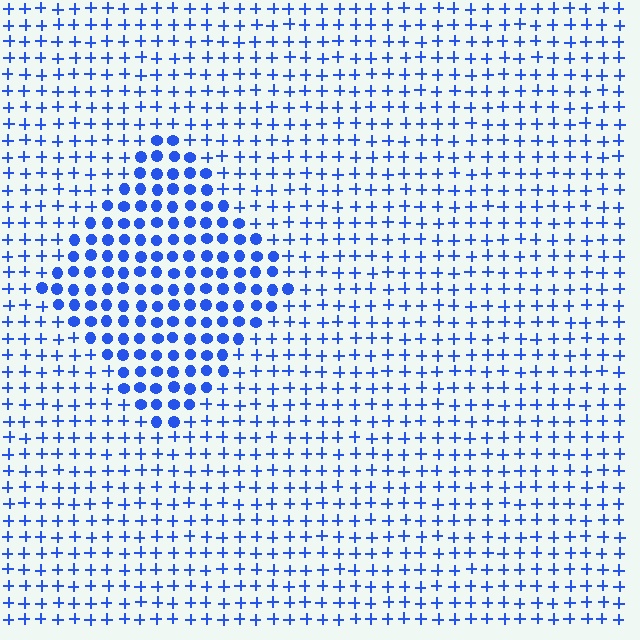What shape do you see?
I see a diamond.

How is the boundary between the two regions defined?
The boundary is defined by a change in element shape: circles inside vs. plus signs outside. All elements share the same color and spacing.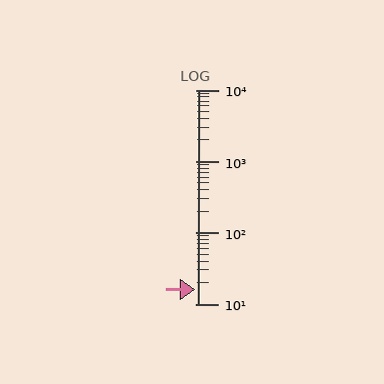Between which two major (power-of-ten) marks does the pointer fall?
The pointer is between 10 and 100.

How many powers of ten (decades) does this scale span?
The scale spans 3 decades, from 10 to 10000.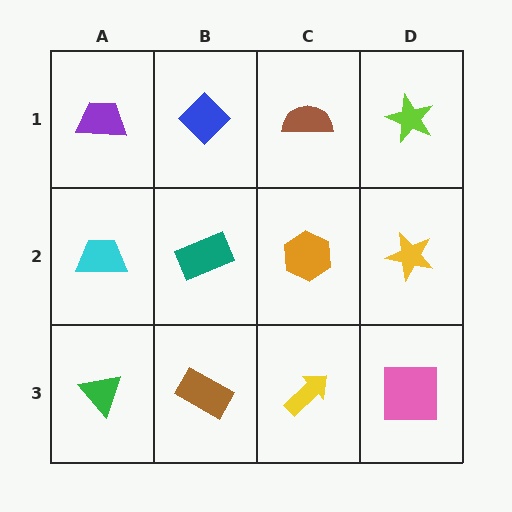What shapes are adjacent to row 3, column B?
A teal rectangle (row 2, column B), a green triangle (row 3, column A), a yellow arrow (row 3, column C).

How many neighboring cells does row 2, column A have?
3.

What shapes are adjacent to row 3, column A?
A cyan trapezoid (row 2, column A), a brown rectangle (row 3, column B).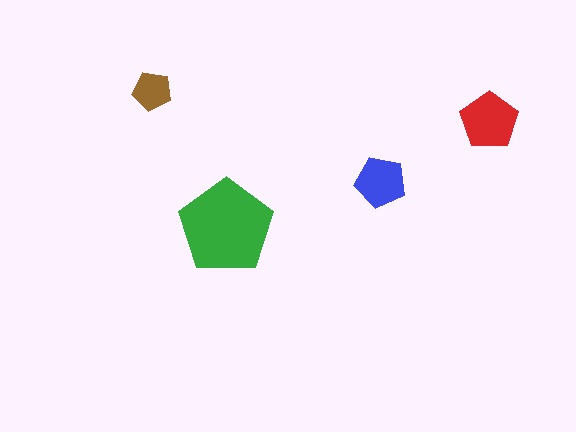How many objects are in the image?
There are 4 objects in the image.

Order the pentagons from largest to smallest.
the green one, the red one, the blue one, the brown one.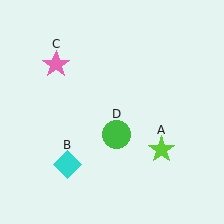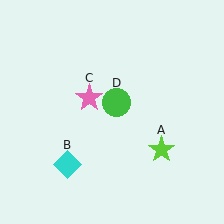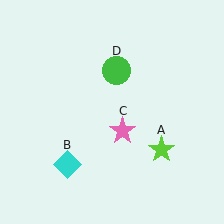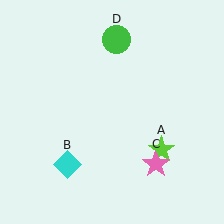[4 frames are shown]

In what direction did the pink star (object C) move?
The pink star (object C) moved down and to the right.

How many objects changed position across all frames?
2 objects changed position: pink star (object C), green circle (object D).